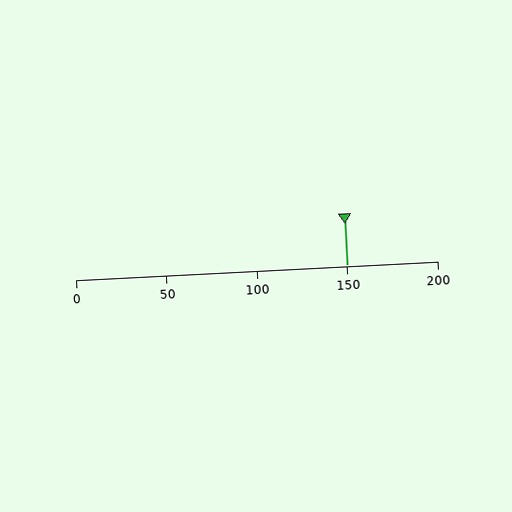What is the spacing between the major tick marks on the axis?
The major ticks are spaced 50 apart.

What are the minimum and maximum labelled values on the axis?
The axis runs from 0 to 200.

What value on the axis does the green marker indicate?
The marker indicates approximately 150.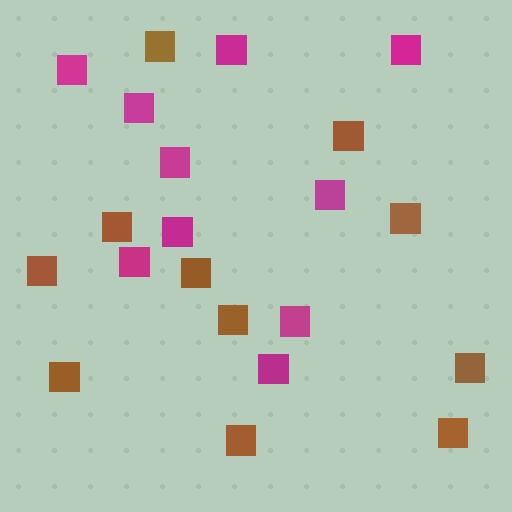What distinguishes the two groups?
There are 2 groups: one group of magenta squares (10) and one group of brown squares (11).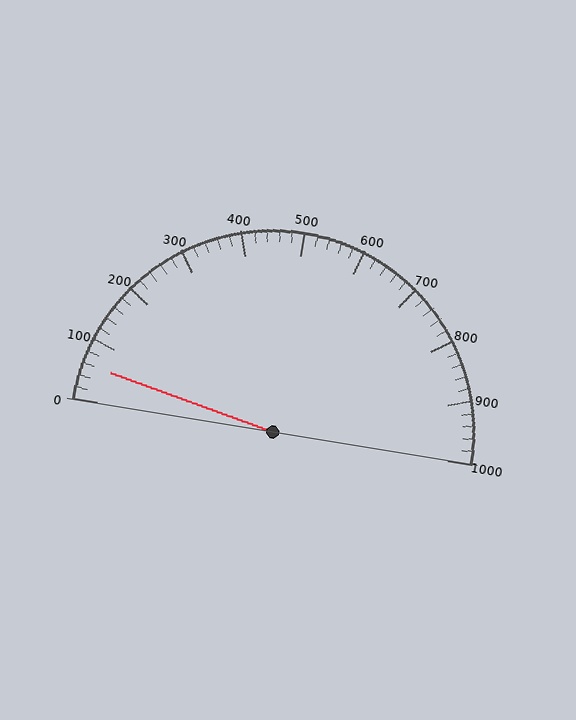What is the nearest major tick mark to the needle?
The nearest major tick mark is 100.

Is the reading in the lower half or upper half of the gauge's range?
The reading is in the lower half of the range (0 to 1000).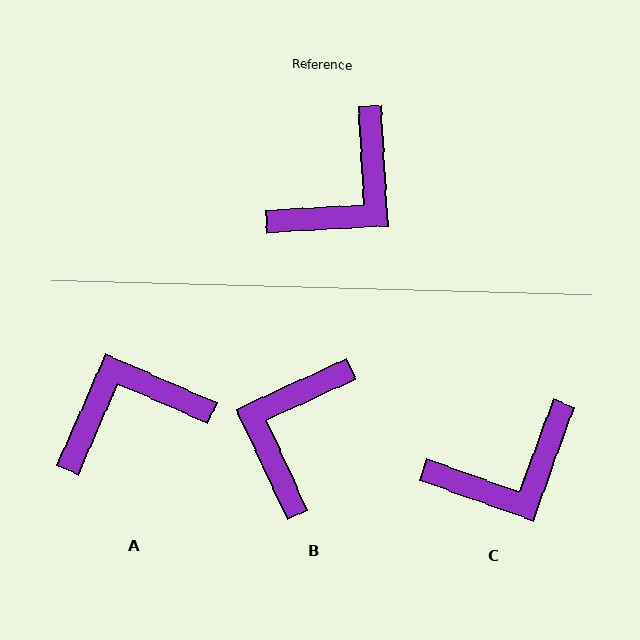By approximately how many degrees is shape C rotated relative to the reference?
Approximately 23 degrees clockwise.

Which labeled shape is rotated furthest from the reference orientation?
B, about 158 degrees away.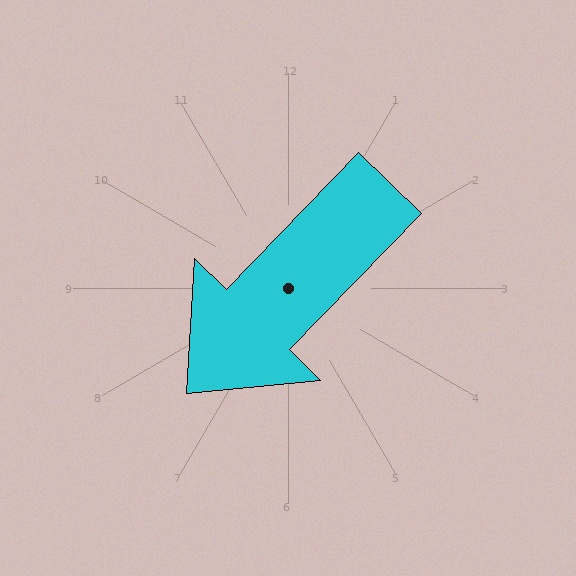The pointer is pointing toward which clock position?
Roughly 7 o'clock.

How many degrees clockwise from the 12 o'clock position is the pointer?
Approximately 224 degrees.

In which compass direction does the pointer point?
Southwest.